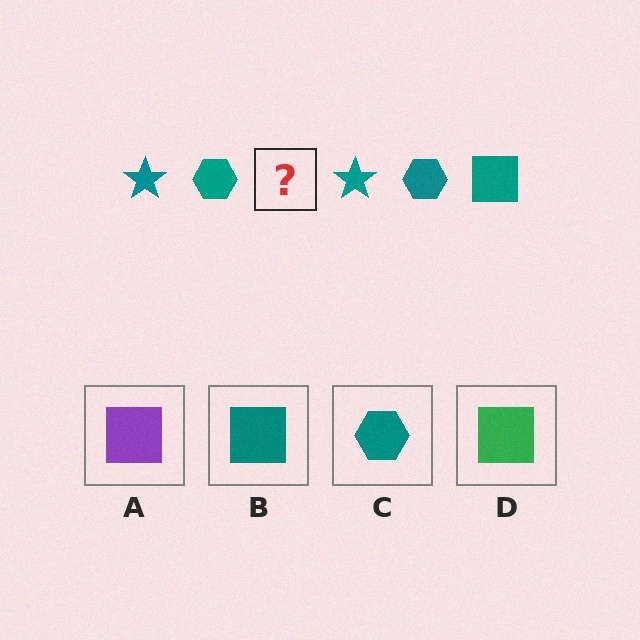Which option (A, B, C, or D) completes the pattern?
B.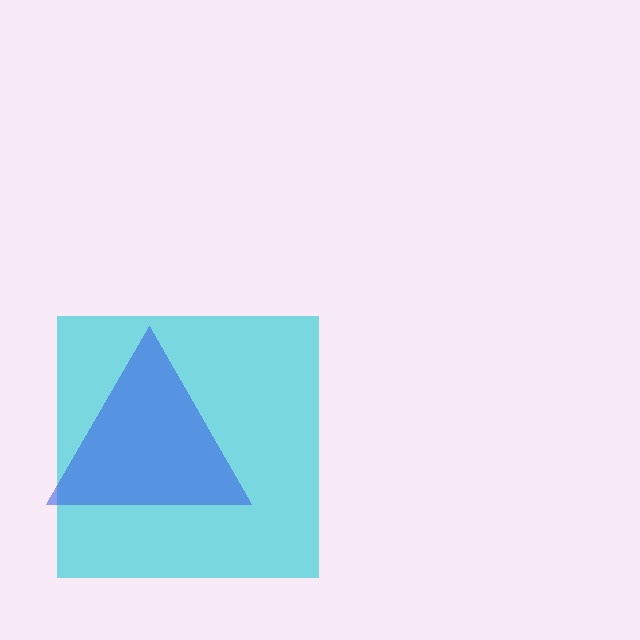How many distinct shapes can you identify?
There are 2 distinct shapes: a cyan square, a blue triangle.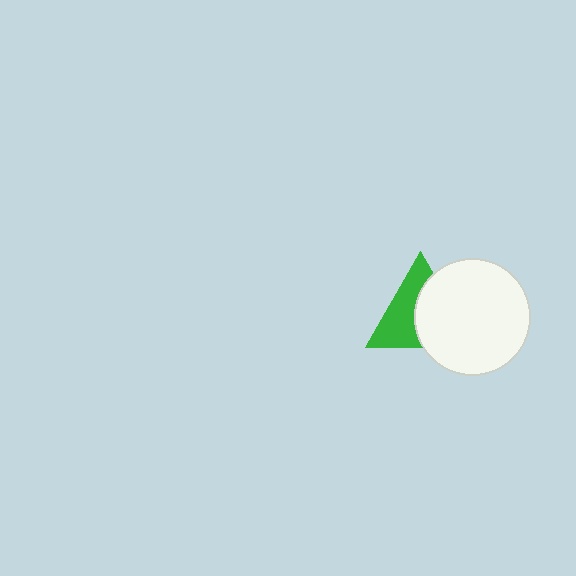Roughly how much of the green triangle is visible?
About half of it is visible (roughly 50%).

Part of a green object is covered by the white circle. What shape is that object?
It is a triangle.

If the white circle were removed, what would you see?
You would see the complete green triangle.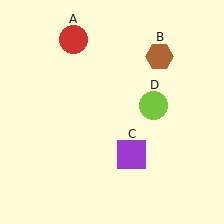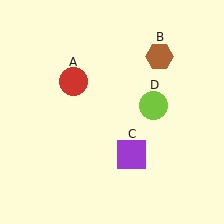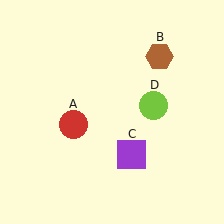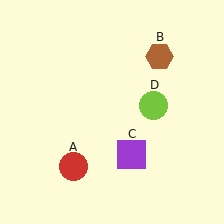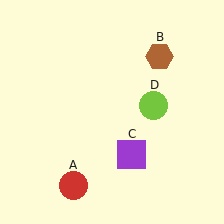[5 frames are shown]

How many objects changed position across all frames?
1 object changed position: red circle (object A).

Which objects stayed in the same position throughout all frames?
Brown hexagon (object B) and purple square (object C) and lime circle (object D) remained stationary.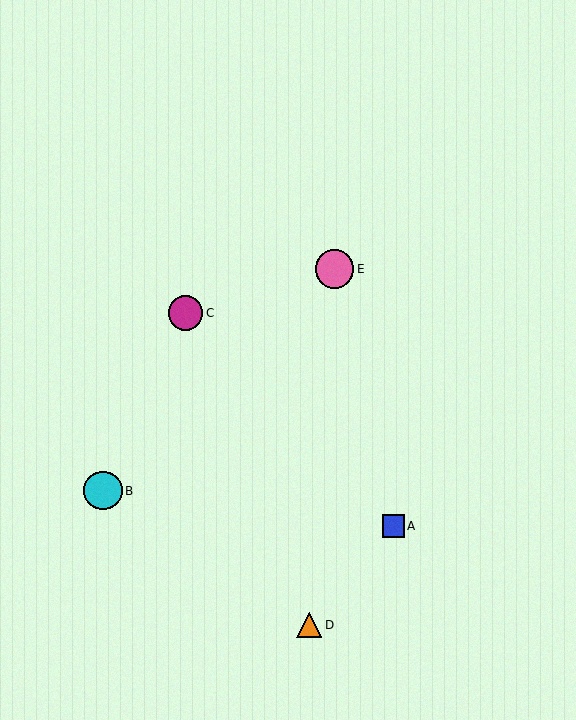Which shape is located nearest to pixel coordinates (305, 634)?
The orange triangle (labeled D) at (309, 625) is nearest to that location.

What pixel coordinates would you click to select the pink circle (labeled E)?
Click at (334, 269) to select the pink circle E.